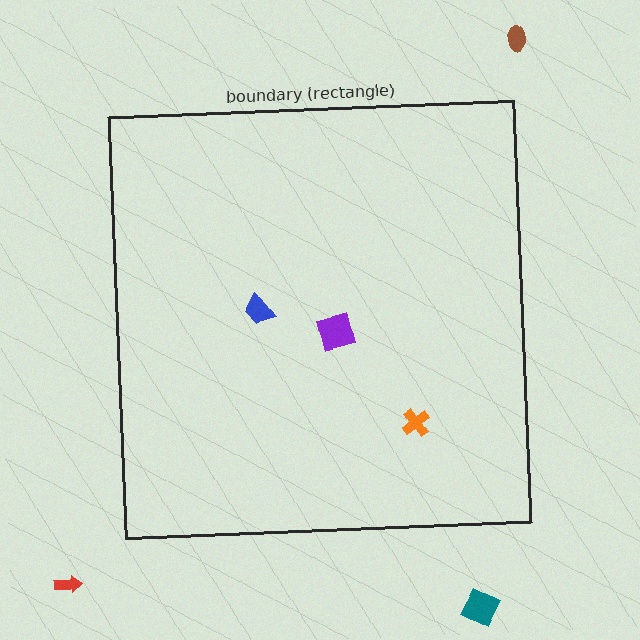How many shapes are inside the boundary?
3 inside, 3 outside.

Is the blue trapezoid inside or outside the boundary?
Inside.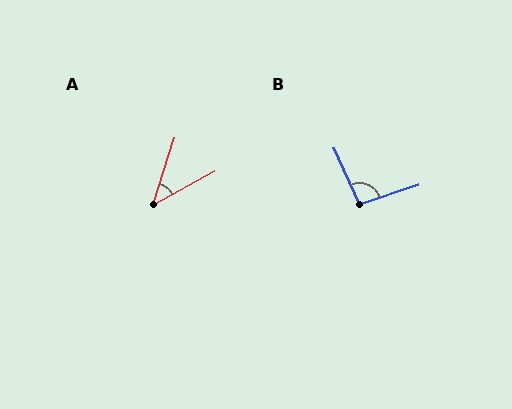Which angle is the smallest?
A, at approximately 43 degrees.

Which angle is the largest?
B, at approximately 95 degrees.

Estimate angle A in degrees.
Approximately 43 degrees.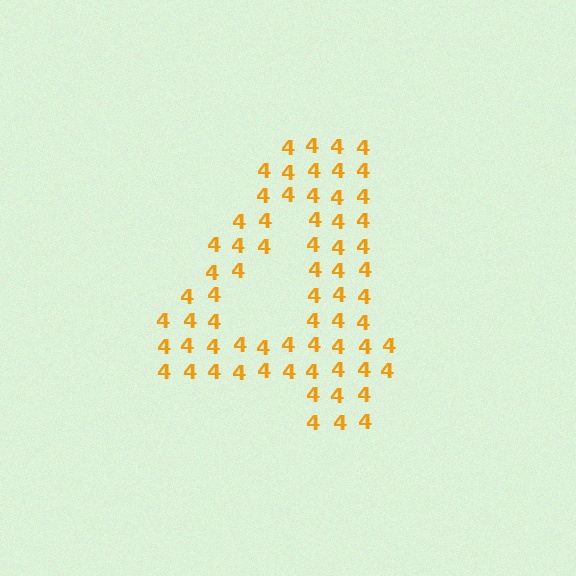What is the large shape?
The large shape is the digit 4.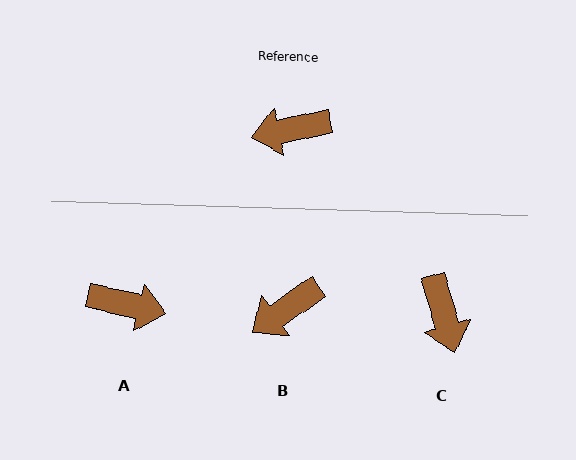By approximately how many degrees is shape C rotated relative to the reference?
Approximately 95 degrees counter-clockwise.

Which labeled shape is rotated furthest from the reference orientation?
A, about 155 degrees away.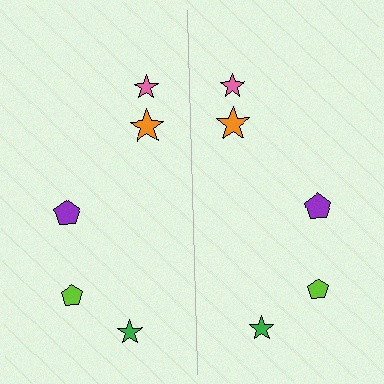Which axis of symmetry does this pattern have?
The pattern has a vertical axis of symmetry running through the center of the image.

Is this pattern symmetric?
Yes, this pattern has bilateral (reflection) symmetry.